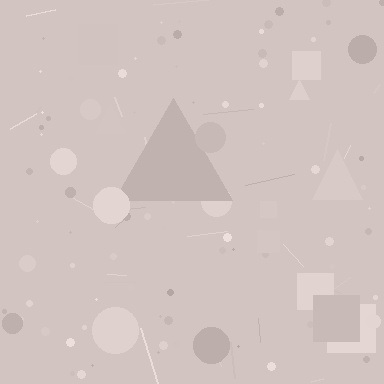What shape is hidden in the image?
A triangle is hidden in the image.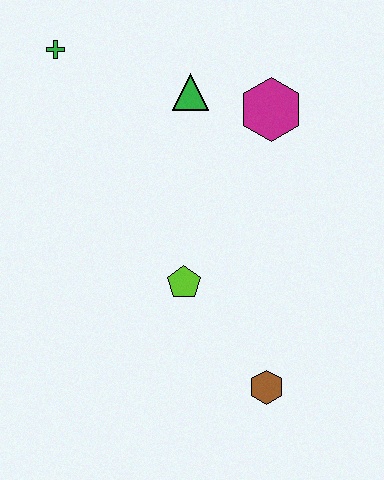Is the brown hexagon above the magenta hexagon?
No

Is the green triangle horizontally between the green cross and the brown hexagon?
Yes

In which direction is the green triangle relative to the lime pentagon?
The green triangle is above the lime pentagon.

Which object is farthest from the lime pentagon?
The green cross is farthest from the lime pentagon.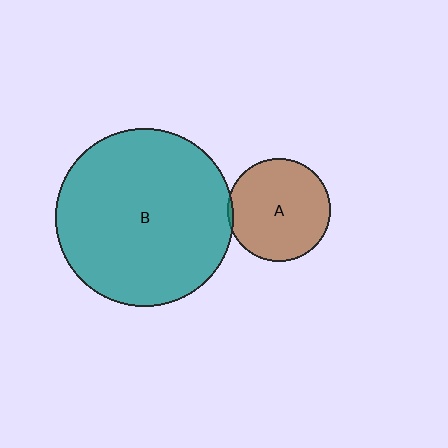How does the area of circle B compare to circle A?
Approximately 3.0 times.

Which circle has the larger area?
Circle B (teal).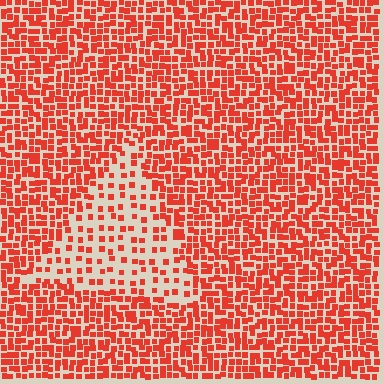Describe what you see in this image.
The image contains small red elements arranged at two different densities. A triangle-shaped region is visible where the elements are less densely packed than the surrounding area.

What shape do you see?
I see a triangle.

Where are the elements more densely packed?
The elements are more densely packed outside the triangle boundary.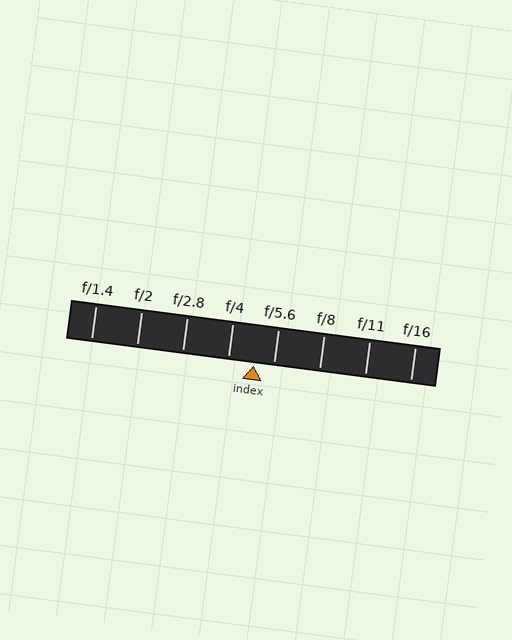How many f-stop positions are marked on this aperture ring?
There are 8 f-stop positions marked.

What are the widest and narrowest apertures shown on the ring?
The widest aperture shown is f/1.4 and the narrowest is f/16.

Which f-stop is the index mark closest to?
The index mark is closest to f/5.6.